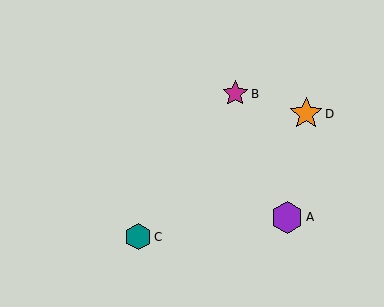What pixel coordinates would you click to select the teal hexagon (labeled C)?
Click at (138, 237) to select the teal hexagon C.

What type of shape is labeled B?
Shape B is a magenta star.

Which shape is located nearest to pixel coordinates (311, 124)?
The orange star (labeled D) at (306, 114) is nearest to that location.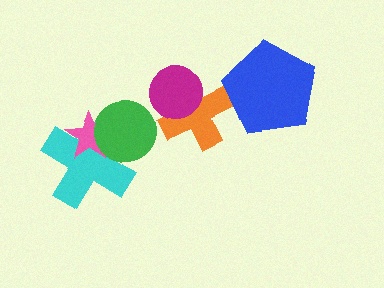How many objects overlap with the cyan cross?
2 objects overlap with the cyan cross.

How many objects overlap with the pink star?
2 objects overlap with the pink star.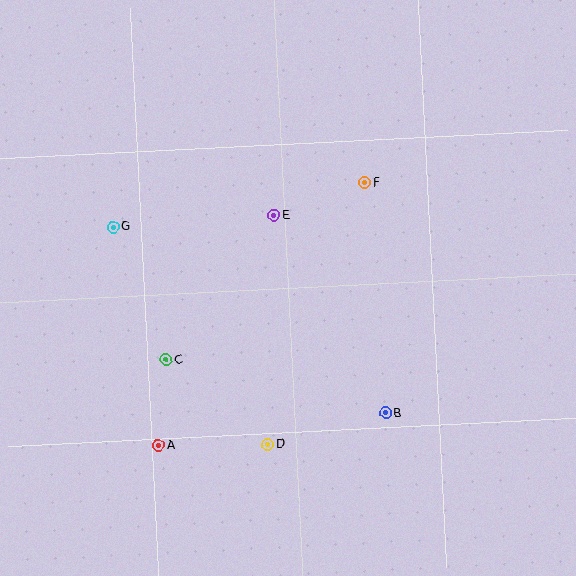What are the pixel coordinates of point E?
Point E is at (274, 215).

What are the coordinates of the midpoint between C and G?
The midpoint between C and G is at (139, 294).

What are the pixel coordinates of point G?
Point G is at (113, 227).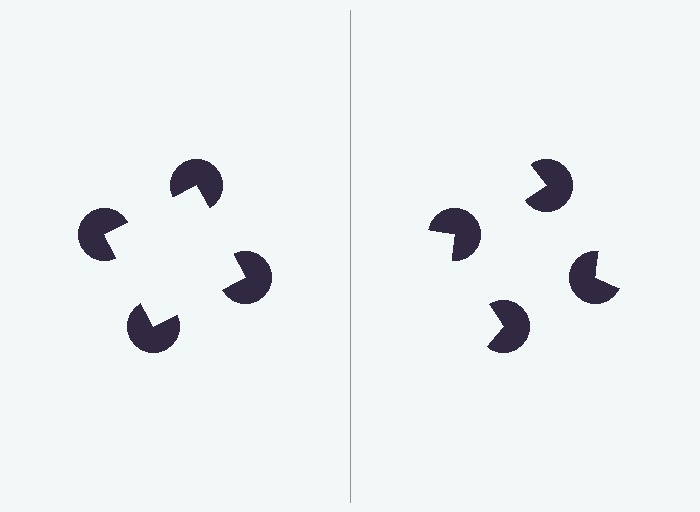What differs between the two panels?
The pac-man discs are positioned identically on both sides; only the wedge orientations differ. On the left they align to a square; on the right they are misaligned.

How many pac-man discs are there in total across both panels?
8 — 4 on each side.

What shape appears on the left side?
An illusory square.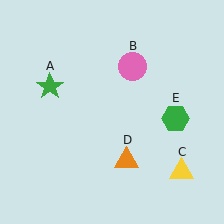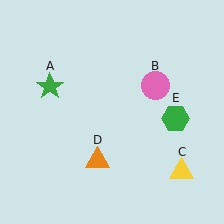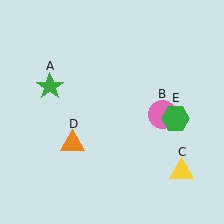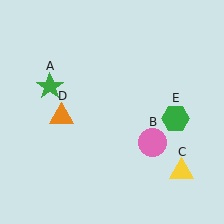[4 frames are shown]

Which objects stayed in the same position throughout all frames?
Green star (object A) and yellow triangle (object C) and green hexagon (object E) remained stationary.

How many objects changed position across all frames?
2 objects changed position: pink circle (object B), orange triangle (object D).